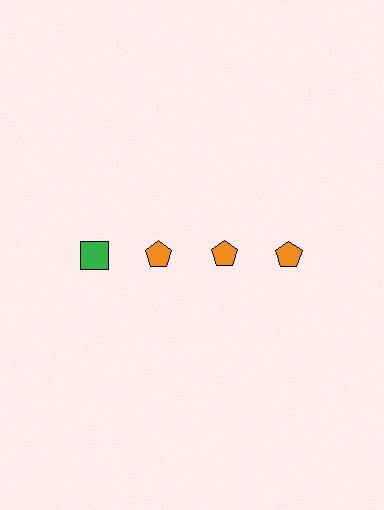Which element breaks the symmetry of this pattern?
The green square in the top row, leftmost column breaks the symmetry. All other shapes are orange pentagons.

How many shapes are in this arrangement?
There are 4 shapes arranged in a grid pattern.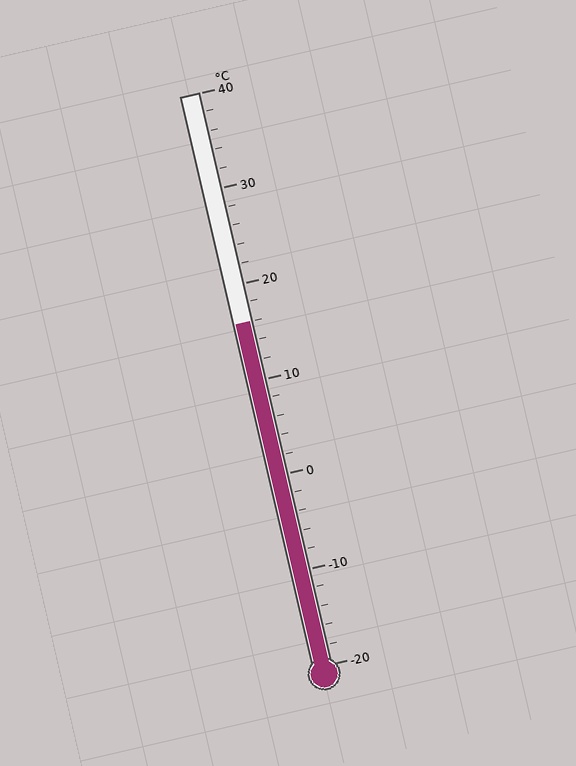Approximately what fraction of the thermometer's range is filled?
The thermometer is filled to approximately 60% of its range.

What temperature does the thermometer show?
The thermometer shows approximately 16°C.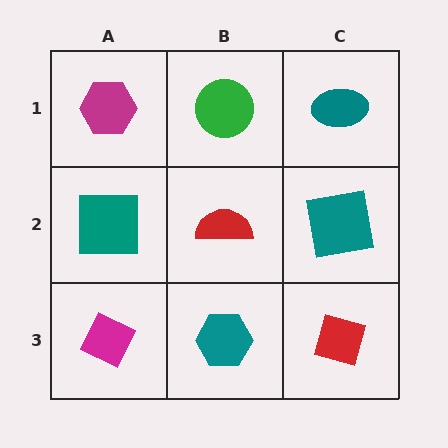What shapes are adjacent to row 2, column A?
A magenta hexagon (row 1, column A), a magenta diamond (row 3, column A), a red semicircle (row 2, column B).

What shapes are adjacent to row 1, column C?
A teal square (row 2, column C), a green circle (row 1, column B).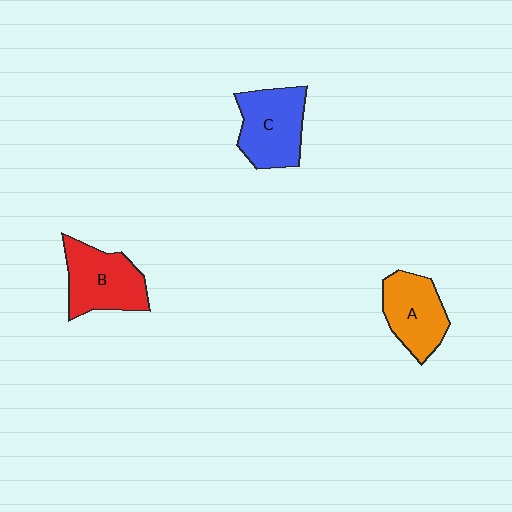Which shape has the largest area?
Shape C (blue).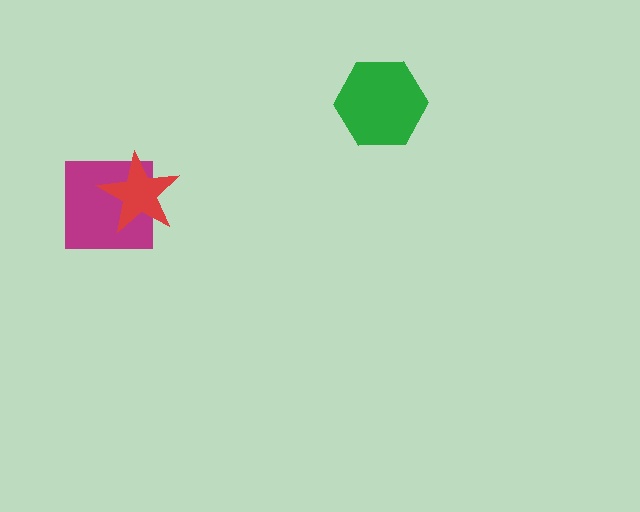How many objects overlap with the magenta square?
1 object overlaps with the magenta square.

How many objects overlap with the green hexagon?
0 objects overlap with the green hexagon.